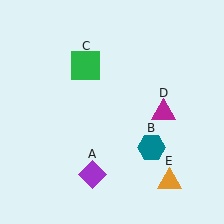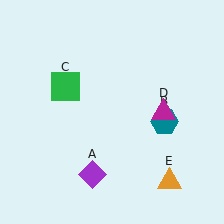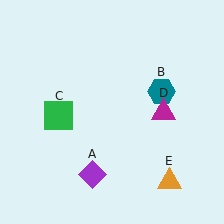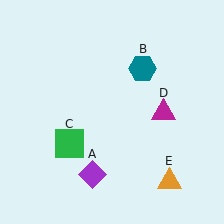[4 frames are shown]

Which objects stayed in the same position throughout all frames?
Purple diamond (object A) and magenta triangle (object D) and orange triangle (object E) remained stationary.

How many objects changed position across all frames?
2 objects changed position: teal hexagon (object B), green square (object C).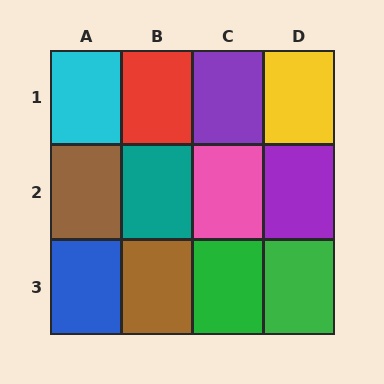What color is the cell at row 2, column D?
Purple.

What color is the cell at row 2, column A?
Brown.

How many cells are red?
1 cell is red.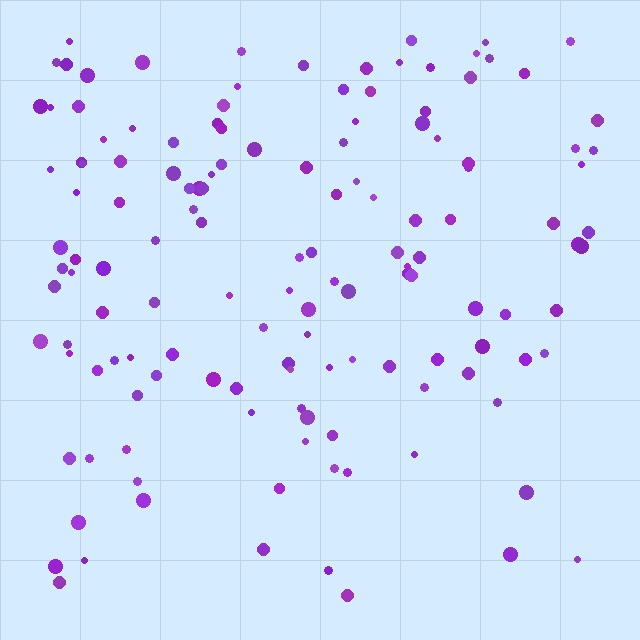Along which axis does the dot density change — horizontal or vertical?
Vertical.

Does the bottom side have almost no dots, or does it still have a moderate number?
Still a moderate number, just noticeably fewer than the top.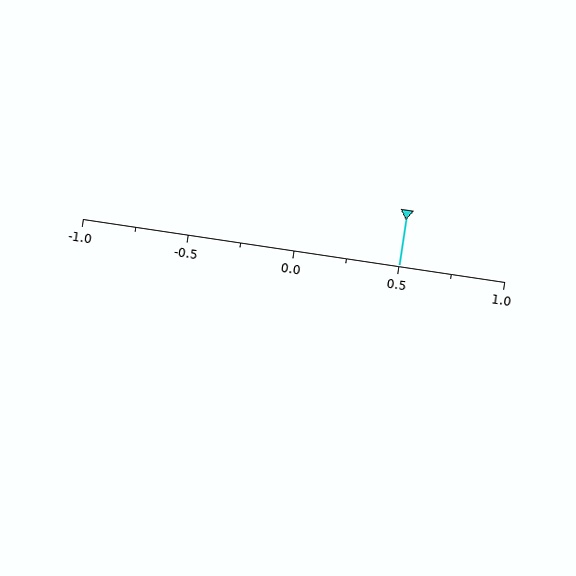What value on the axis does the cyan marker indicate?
The marker indicates approximately 0.5.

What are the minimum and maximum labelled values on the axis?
The axis runs from -1.0 to 1.0.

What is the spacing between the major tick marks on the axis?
The major ticks are spaced 0.5 apart.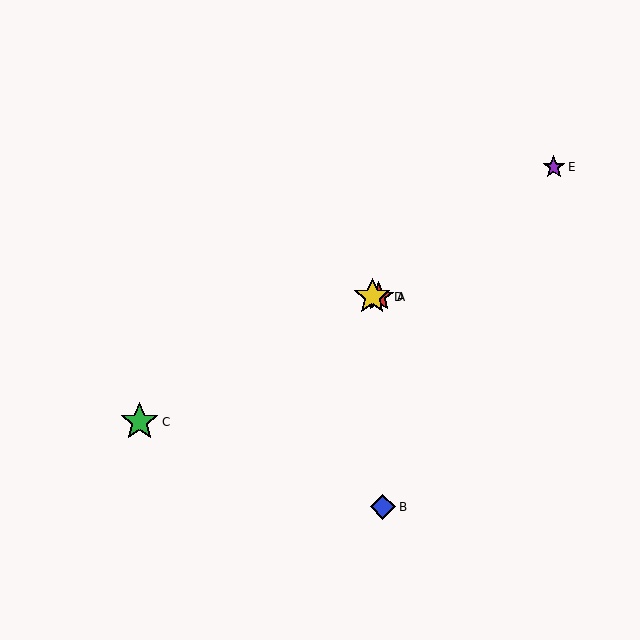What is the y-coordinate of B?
Object B is at y≈507.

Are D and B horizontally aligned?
No, D is at y≈297 and B is at y≈507.